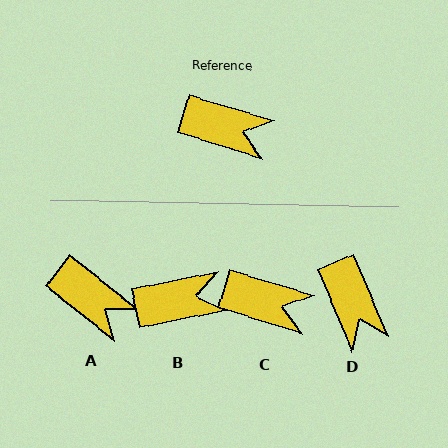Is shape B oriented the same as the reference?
No, it is off by about 29 degrees.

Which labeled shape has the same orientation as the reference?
C.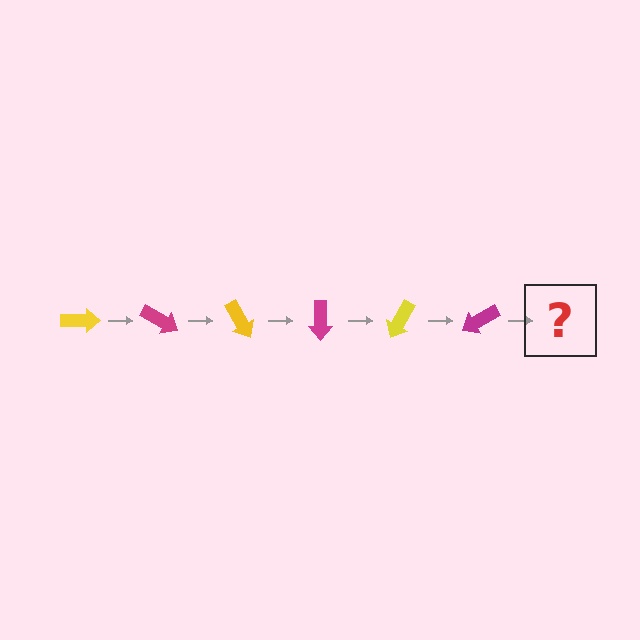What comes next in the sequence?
The next element should be a yellow arrow, rotated 180 degrees from the start.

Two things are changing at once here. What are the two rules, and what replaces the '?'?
The two rules are that it rotates 30 degrees each step and the color cycles through yellow and magenta. The '?' should be a yellow arrow, rotated 180 degrees from the start.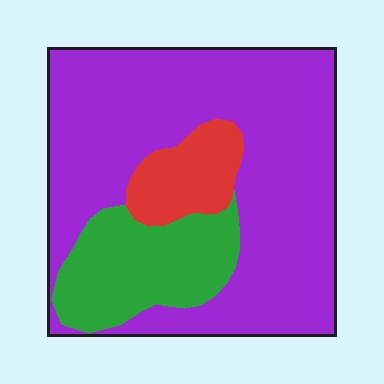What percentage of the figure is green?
Green covers 20% of the figure.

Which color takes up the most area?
Purple, at roughly 70%.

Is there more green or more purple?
Purple.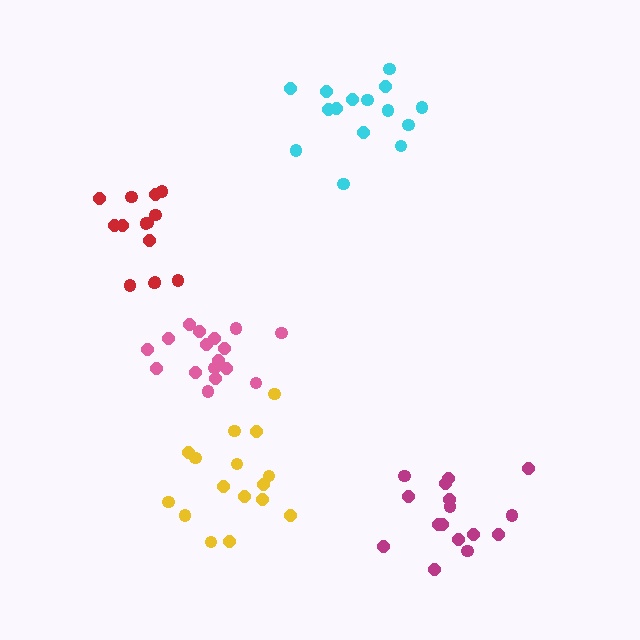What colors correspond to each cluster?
The clusters are colored: red, cyan, magenta, pink, yellow.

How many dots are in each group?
Group 1: 14 dots, Group 2: 15 dots, Group 3: 16 dots, Group 4: 17 dots, Group 5: 16 dots (78 total).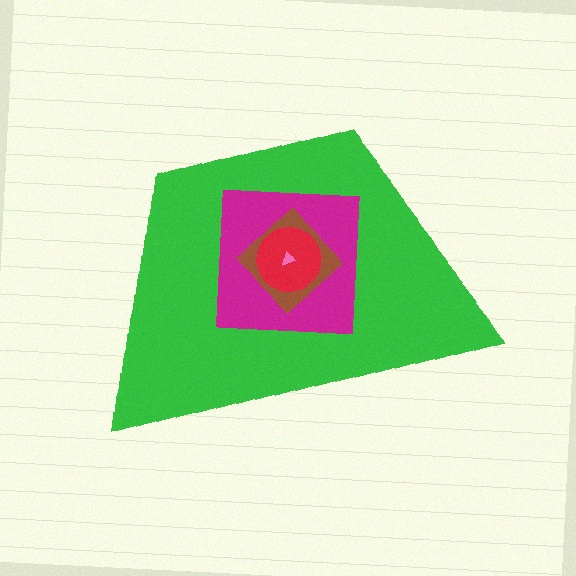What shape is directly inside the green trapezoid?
The magenta square.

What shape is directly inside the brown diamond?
The red circle.